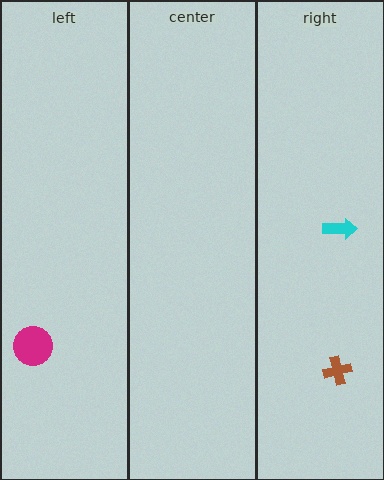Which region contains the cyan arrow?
The right region.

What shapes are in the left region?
The magenta circle.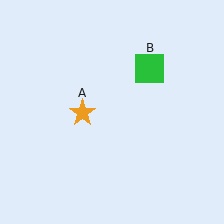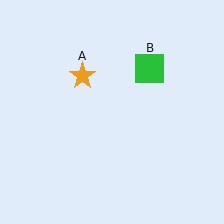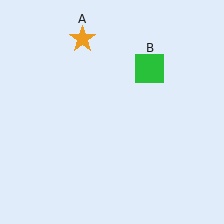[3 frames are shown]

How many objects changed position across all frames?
1 object changed position: orange star (object A).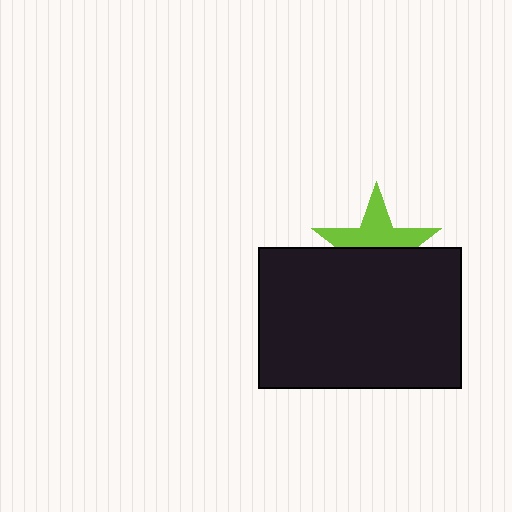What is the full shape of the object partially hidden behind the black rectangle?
The partially hidden object is a lime star.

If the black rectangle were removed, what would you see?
You would see the complete lime star.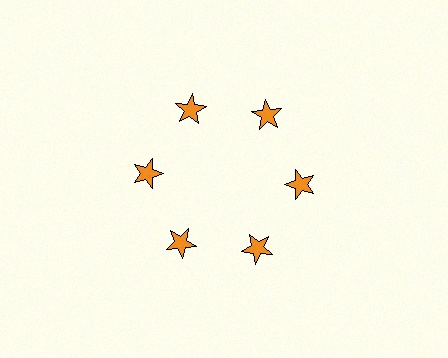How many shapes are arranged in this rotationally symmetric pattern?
There are 6 shapes, arranged in 6 groups of 1.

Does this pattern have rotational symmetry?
Yes, this pattern has 6-fold rotational symmetry. It looks the same after rotating 60 degrees around the center.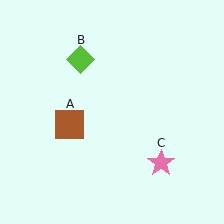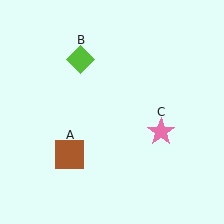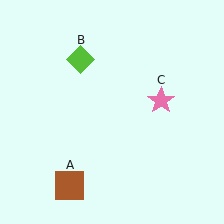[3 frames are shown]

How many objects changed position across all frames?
2 objects changed position: brown square (object A), pink star (object C).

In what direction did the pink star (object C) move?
The pink star (object C) moved up.